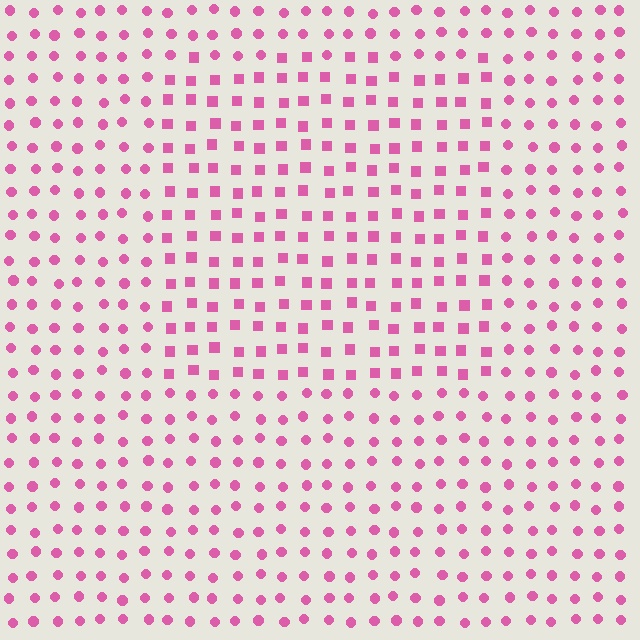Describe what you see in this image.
The image is filled with small pink elements arranged in a uniform grid. A rectangle-shaped region contains squares, while the surrounding area contains circles. The boundary is defined purely by the change in element shape.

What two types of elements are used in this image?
The image uses squares inside the rectangle region and circles outside it.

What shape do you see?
I see a rectangle.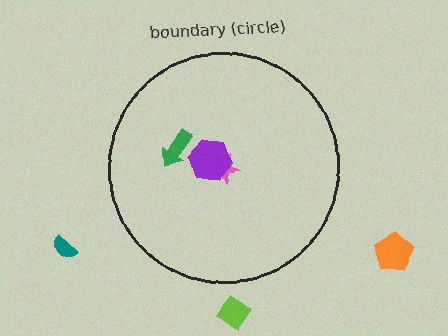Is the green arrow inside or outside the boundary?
Inside.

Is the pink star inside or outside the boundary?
Inside.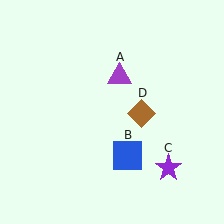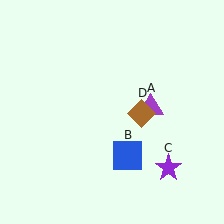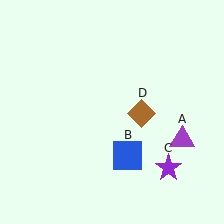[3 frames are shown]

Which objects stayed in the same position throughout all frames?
Blue square (object B) and purple star (object C) and brown diamond (object D) remained stationary.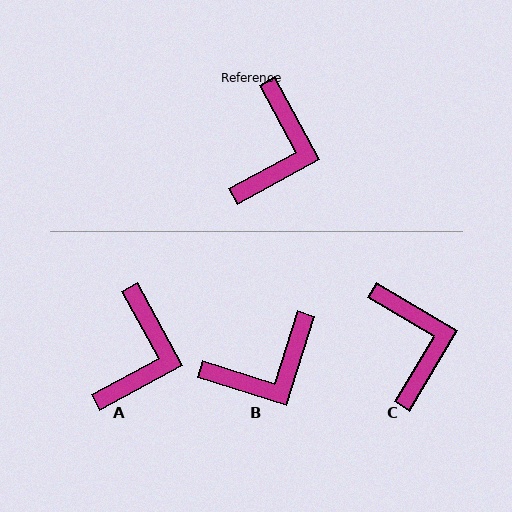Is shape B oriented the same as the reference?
No, it is off by about 46 degrees.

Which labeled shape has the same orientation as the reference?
A.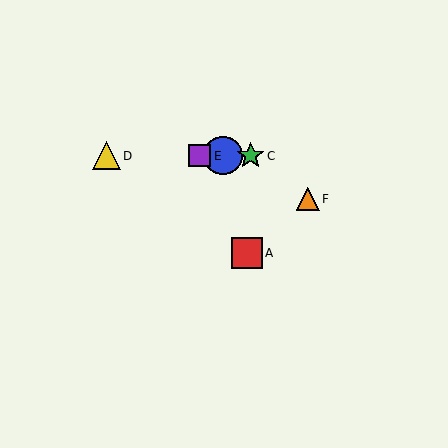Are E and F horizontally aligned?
No, E is at y≈156 and F is at y≈199.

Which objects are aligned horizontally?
Objects B, C, D, E are aligned horizontally.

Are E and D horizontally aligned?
Yes, both are at y≈156.